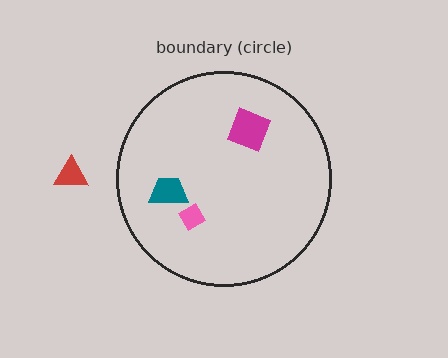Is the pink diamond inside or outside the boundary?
Inside.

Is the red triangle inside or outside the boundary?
Outside.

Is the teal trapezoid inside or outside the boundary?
Inside.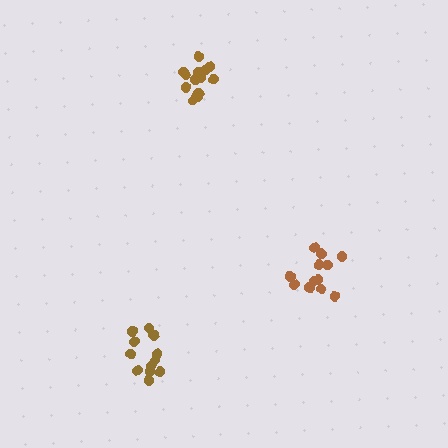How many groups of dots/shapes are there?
There are 3 groups.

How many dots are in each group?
Group 1: 12 dots, Group 2: 14 dots, Group 3: 12 dots (38 total).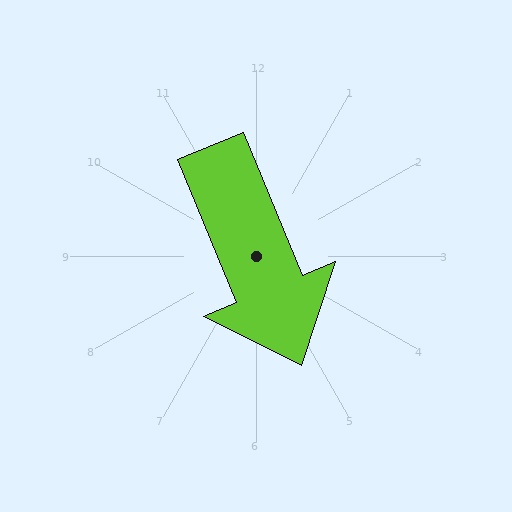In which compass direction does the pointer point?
Southeast.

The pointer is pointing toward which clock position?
Roughly 5 o'clock.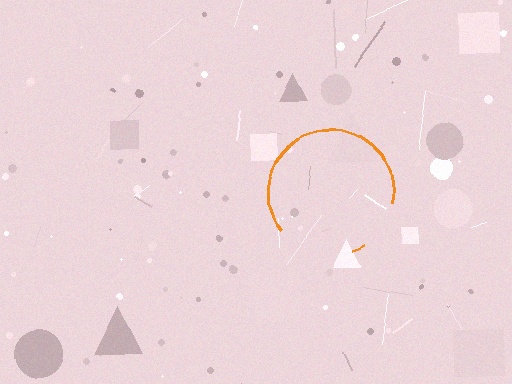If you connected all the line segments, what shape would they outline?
They would outline a circle.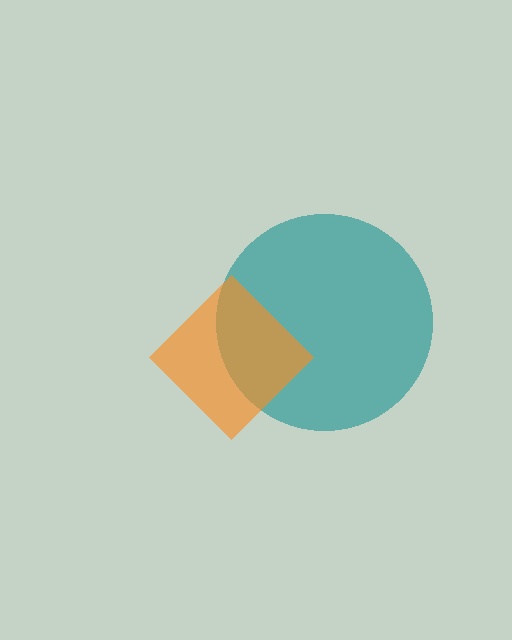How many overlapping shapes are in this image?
There are 2 overlapping shapes in the image.